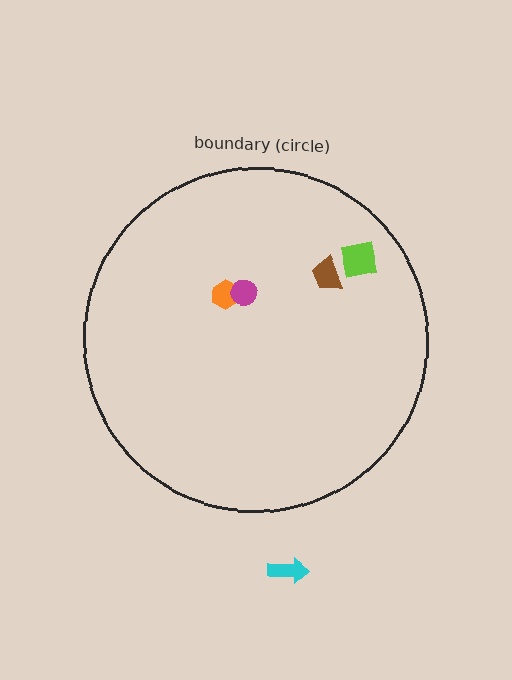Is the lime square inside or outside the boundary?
Inside.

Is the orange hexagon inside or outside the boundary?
Inside.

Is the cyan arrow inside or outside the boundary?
Outside.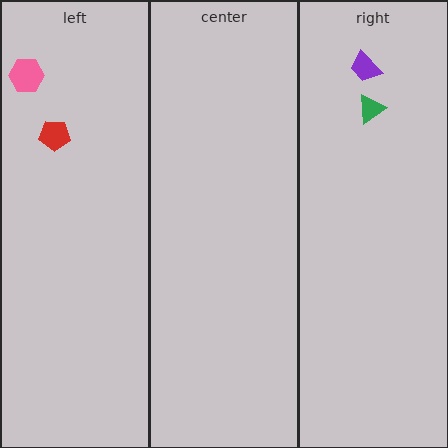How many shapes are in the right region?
2.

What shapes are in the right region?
The purple trapezoid, the green triangle.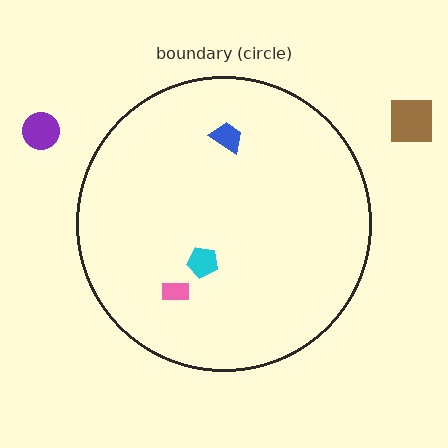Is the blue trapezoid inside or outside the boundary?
Inside.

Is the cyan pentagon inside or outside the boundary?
Inside.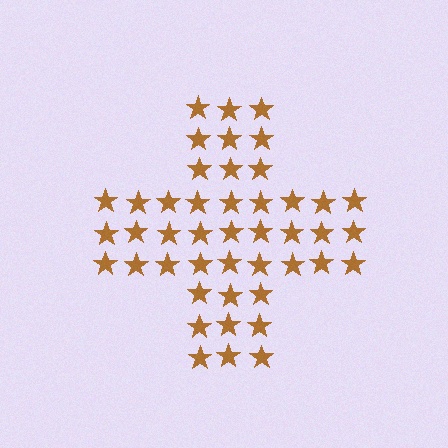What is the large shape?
The large shape is a cross.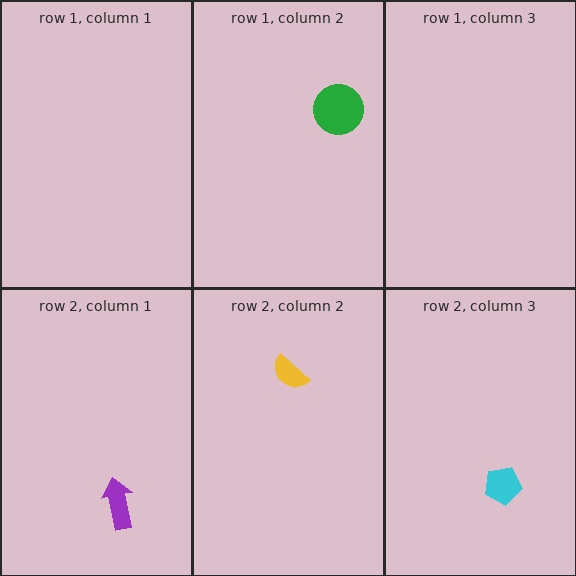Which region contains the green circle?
The row 1, column 2 region.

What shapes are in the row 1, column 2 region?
The green circle.